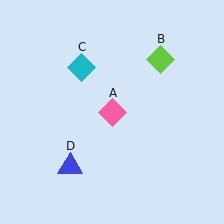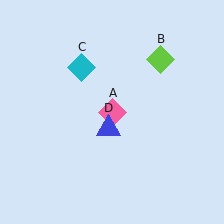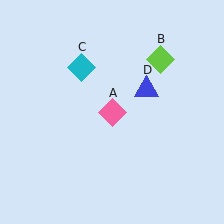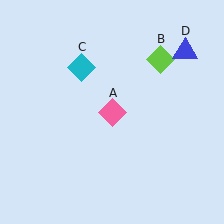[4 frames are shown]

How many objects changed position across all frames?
1 object changed position: blue triangle (object D).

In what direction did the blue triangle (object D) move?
The blue triangle (object D) moved up and to the right.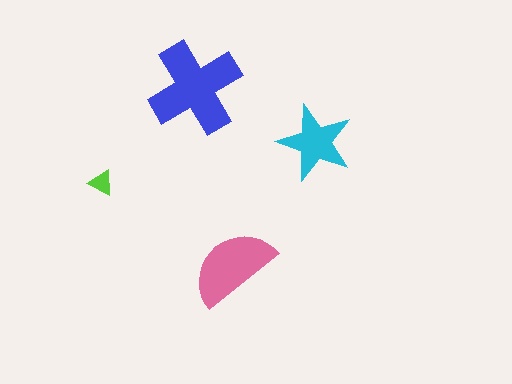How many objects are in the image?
There are 4 objects in the image.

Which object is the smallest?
The lime triangle.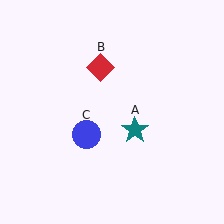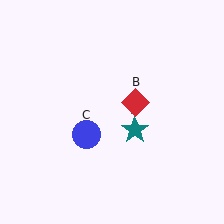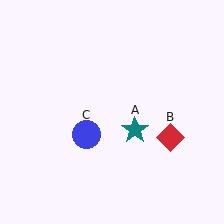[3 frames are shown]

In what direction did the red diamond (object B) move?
The red diamond (object B) moved down and to the right.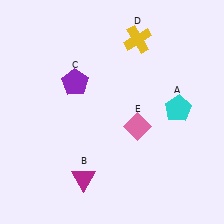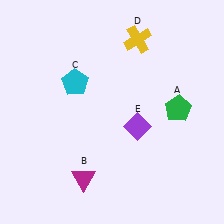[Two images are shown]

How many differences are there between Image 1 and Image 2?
There are 3 differences between the two images.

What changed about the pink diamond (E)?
In Image 1, E is pink. In Image 2, it changed to purple.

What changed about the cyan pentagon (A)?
In Image 1, A is cyan. In Image 2, it changed to green.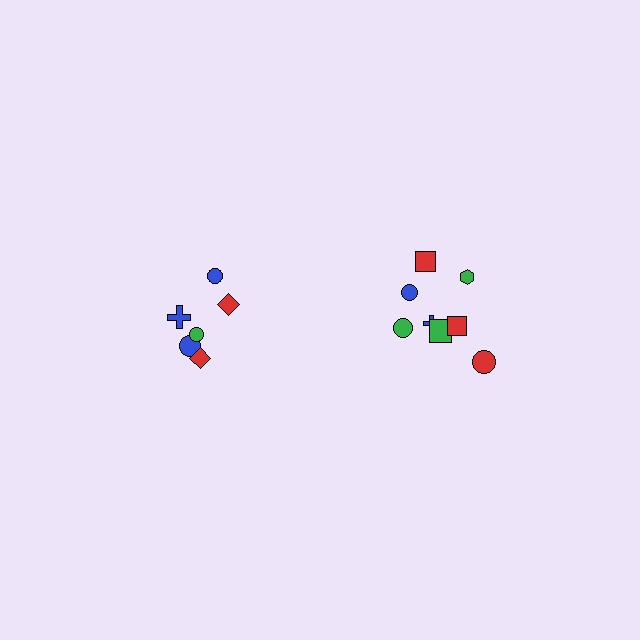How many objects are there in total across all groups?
There are 14 objects.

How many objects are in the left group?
There are 6 objects.